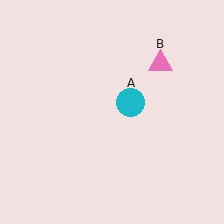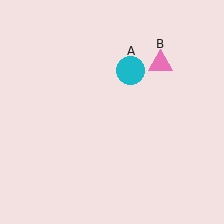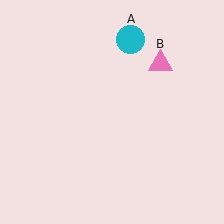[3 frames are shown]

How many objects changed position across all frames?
1 object changed position: cyan circle (object A).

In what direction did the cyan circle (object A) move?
The cyan circle (object A) moved up.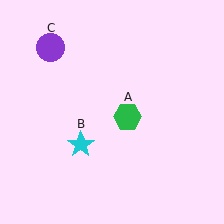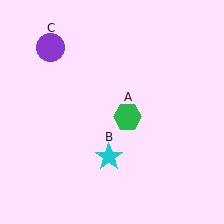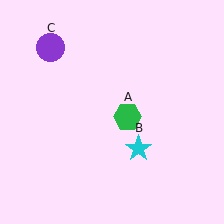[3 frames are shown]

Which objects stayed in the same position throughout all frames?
Green hexagon (object A) and purple circle (object C) remained stationary.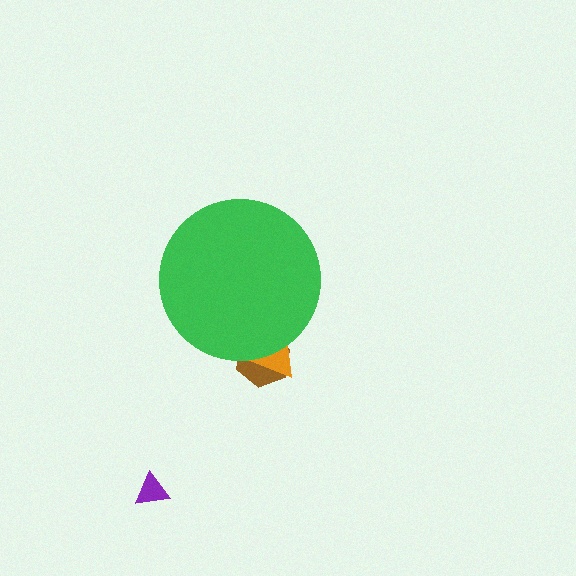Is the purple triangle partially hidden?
No, the purple triangle is fully visible.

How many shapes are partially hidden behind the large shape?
2 shapes are partially hidden.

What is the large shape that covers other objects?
A green circle.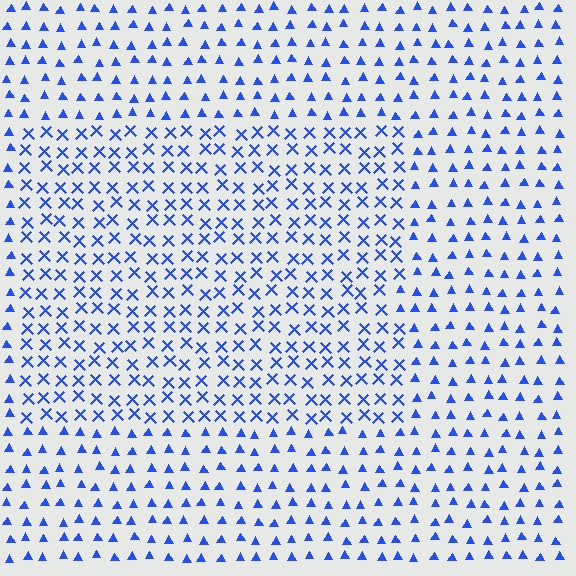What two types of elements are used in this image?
The image uses X marks inside the rectangle region and triangles outside it.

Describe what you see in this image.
The image is filled with small blue elements arranged in a uniform grid. A rectangle-shaped region contains X marks, while the surrounding area contains triangles. The boundary is defined purely by the change in element shape.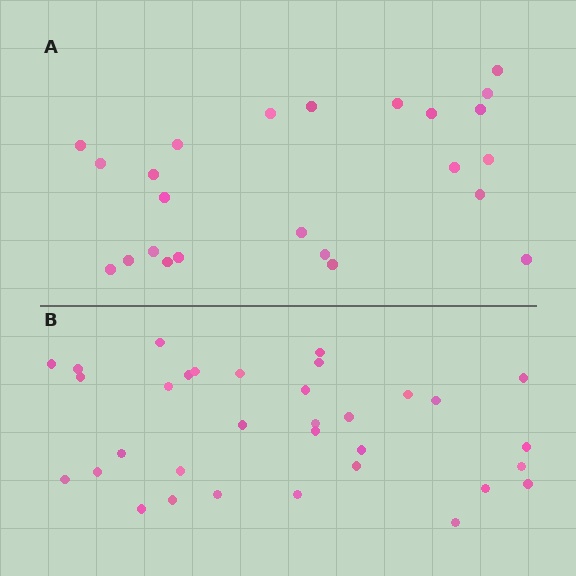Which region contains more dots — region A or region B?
Region B (the bottom region) has more dots.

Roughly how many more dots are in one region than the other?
Region B has roughly 8 or so more dots than region A.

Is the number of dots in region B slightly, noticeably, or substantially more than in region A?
Region B has noticeably more, but not dramatically so. The ratio is roughly 1.4 to 1.